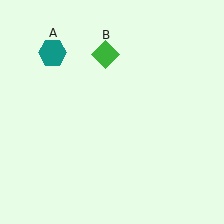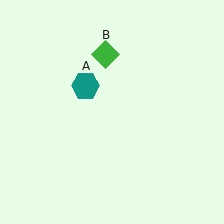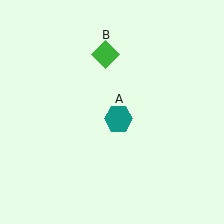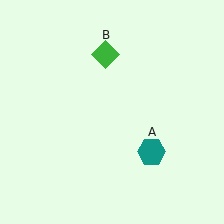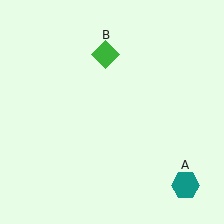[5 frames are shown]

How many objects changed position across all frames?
1 object changed position: teal hexagon (object A).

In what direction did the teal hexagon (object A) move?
The teal hexagon (object A) moved down and to the right.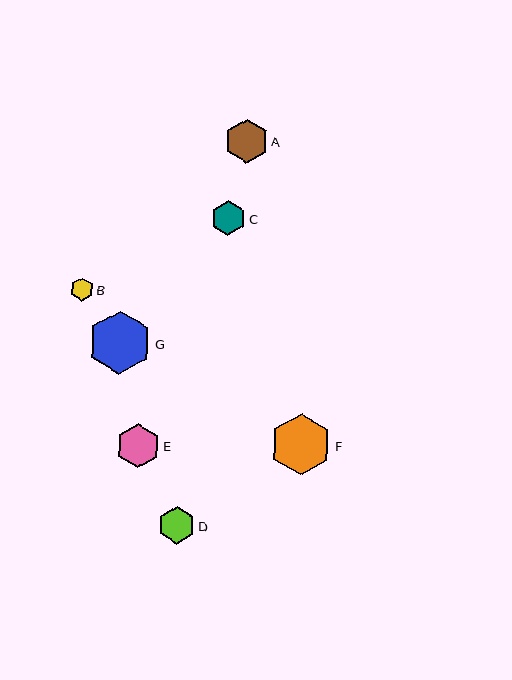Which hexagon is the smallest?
Hexagon B is the smallest with a size of approximately 23 pixels.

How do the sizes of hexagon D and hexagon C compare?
Hexagon D and hexagon C are approximately the same size.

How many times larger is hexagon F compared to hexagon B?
Hexagon F is approximately 2.7 times the size of hexagon B.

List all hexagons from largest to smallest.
From largest to smallest: G, F, E, A, D, C, B.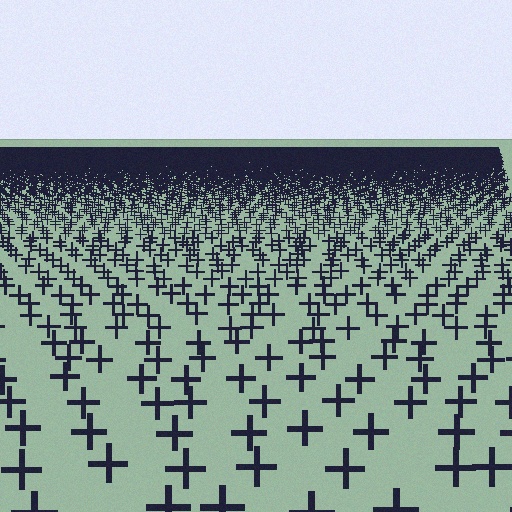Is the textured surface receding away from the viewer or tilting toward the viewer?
The surface is receding away from the viewer. Texture elements get smaller and denser toward the top.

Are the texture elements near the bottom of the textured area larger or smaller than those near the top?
Larger. Near the bottom, elements are closer to the viewer and appear at a bigger on-screen size.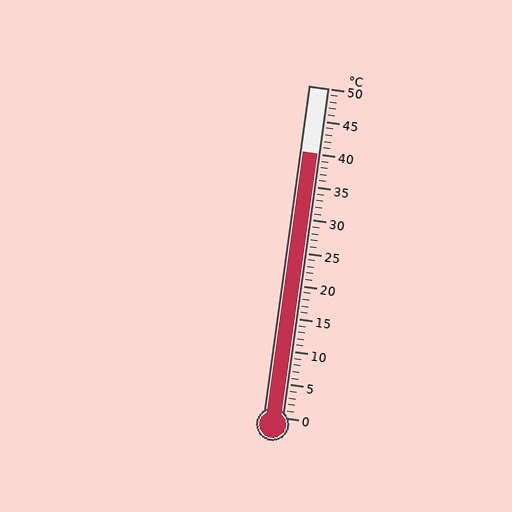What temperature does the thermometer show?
The thermometer shows approximately 40°C.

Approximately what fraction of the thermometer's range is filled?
The thermometer is filled to approximately 80% of its range.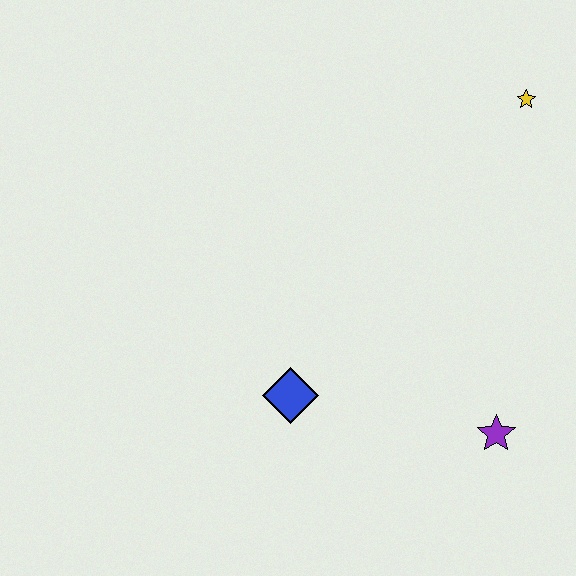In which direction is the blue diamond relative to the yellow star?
The blue diamond is below the yellow star.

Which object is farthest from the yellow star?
The blue diamond is farthest from the yellow star.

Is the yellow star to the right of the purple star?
Yes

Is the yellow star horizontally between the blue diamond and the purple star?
No